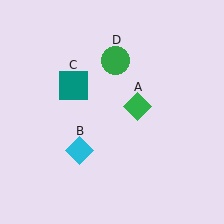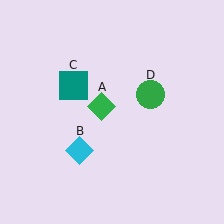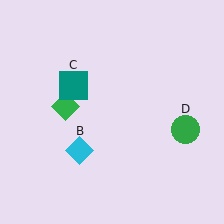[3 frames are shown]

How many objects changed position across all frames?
2 objects changed position: green diamond (object A), green circle (object D).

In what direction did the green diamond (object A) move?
The green diamond (object A) moved left.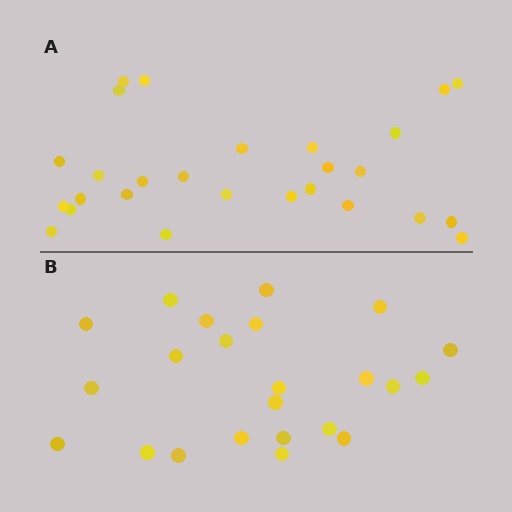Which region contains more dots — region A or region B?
Region A (the top region) has more dots.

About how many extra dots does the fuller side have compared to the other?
Region A has about 4 more dots than region B.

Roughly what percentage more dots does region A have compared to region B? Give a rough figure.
About 15% more.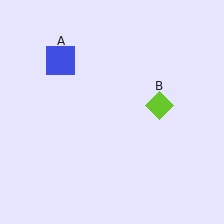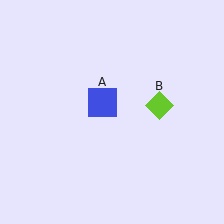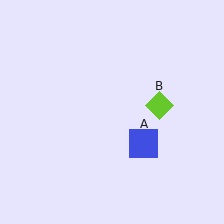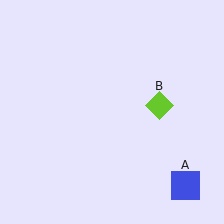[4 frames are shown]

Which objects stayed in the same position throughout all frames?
Lime diamond (object B) remained stationary.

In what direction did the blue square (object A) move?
The blue square (object A) moved down and to the right.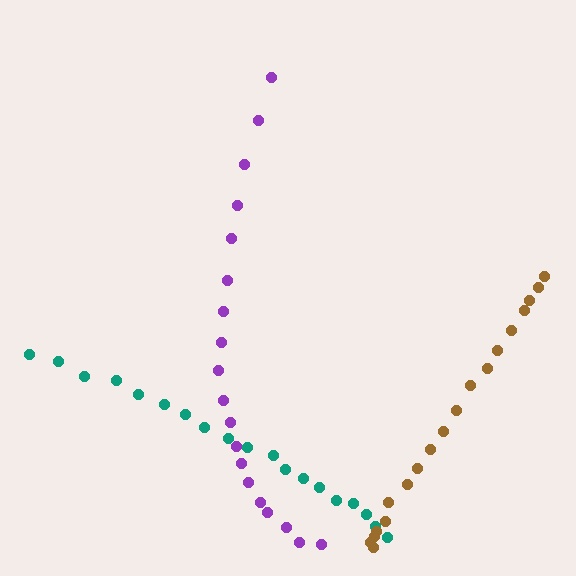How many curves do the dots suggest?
There are 3 distinct paths.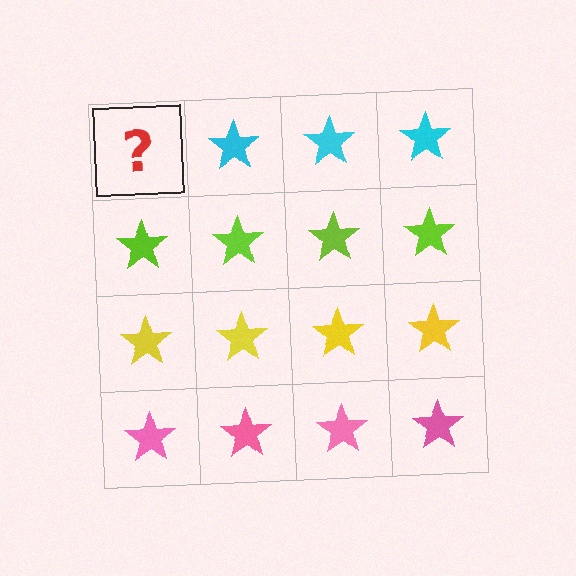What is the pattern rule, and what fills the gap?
The rule is that each row has a consistent color. The gap should be filled with a cyan star.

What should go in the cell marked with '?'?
The missing cell should contain a cyan star.